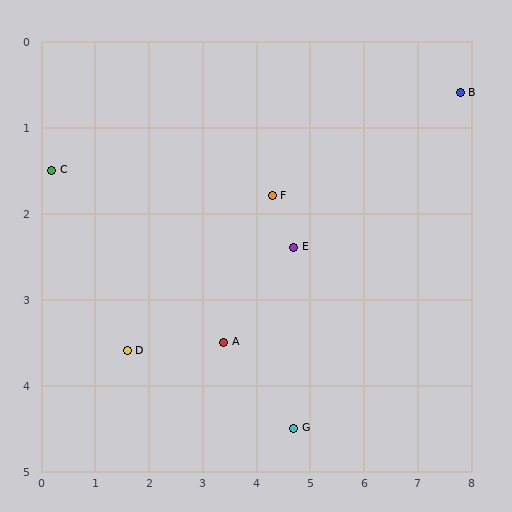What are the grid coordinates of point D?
Point D is at approximately (1.6, 3.6).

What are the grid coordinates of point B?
Point B is at approximately (7.8, 0.6).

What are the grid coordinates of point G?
Point G is at approximately (4.7, 4.5).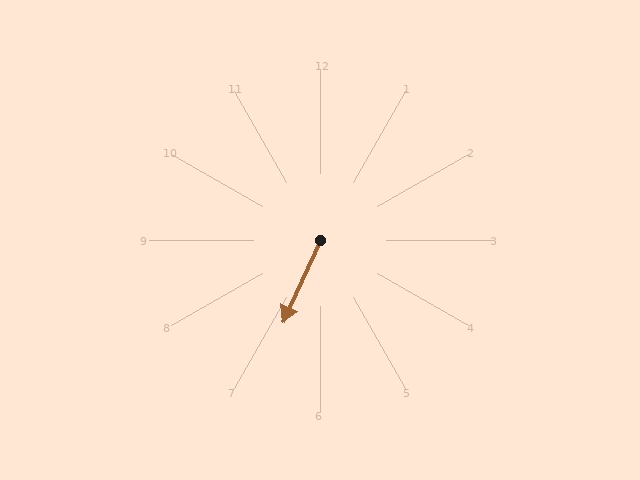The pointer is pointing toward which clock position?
Roughly 7 o'clock.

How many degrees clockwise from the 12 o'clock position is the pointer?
Approximately 205 degrees.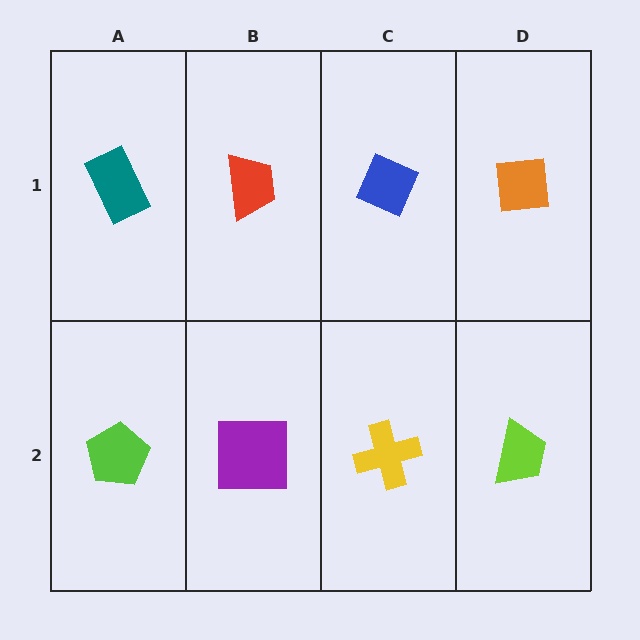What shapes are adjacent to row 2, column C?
A blue diamond (row 1, column C), a purple square (row 2, column B), a lime trapezoid (row 2, column D).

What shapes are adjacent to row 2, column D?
An orange square (row 1, column D), a yellow cross (row 2, column C).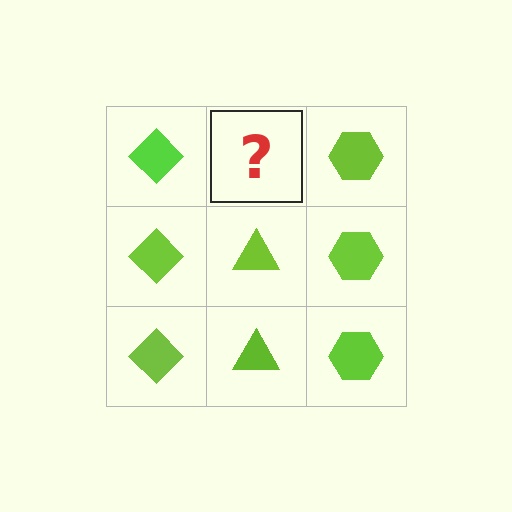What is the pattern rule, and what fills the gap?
The rule is that each column has a consistent shape. The gap should be filled with a lime triangle.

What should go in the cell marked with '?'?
The missing cell should contain a lime triangle.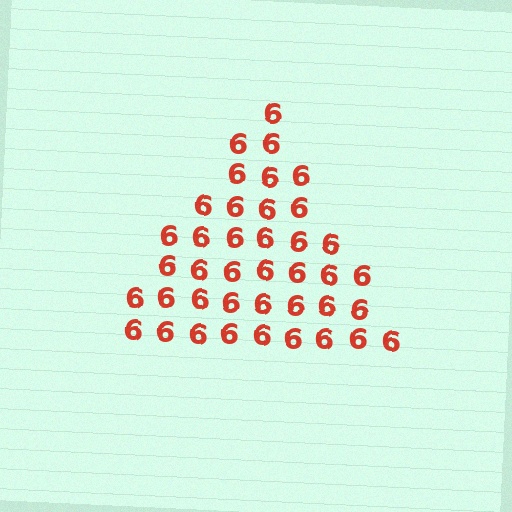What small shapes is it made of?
It is made of small digit 6's.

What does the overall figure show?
The overall figure shows a triangle.